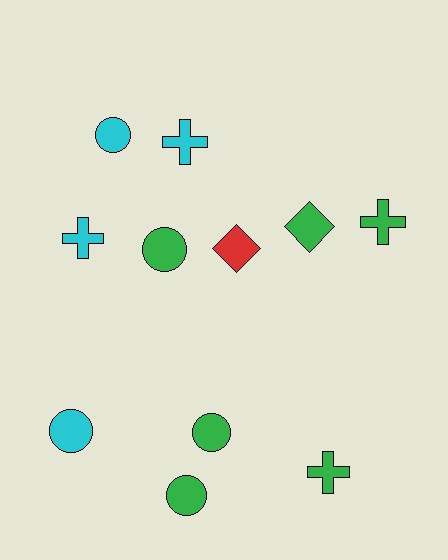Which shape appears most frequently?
Circle, with 5 objects.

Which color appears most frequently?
Green, with 6 objects.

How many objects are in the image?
There are 11 objects.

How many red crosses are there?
There are no red crosses.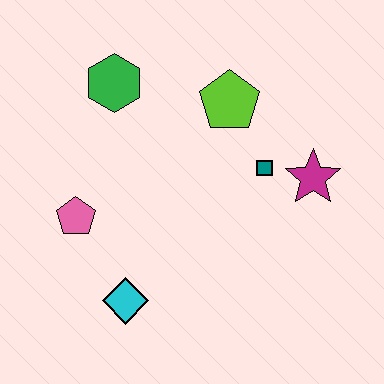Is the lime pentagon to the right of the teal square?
No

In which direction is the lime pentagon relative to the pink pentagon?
The lime pentagon is to the right of the pink pentagon.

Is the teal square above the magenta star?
Yes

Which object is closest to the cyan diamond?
The pink pentagon is closest to the cyan diamond.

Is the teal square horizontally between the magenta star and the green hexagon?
Yes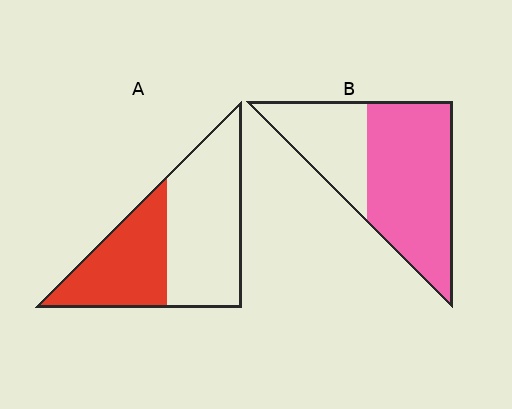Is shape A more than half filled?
No.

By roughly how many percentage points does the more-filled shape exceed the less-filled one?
By roughly 25 percentage points (B over A).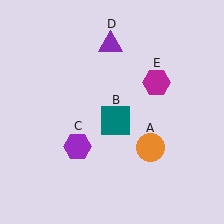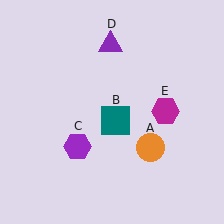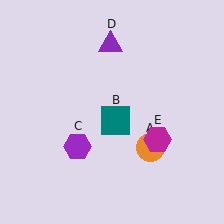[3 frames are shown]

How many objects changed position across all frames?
1 object changed position: magenta hexagon (object E).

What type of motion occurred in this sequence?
The magenta hexagon (object E) rotated clockwise around the center of the scene.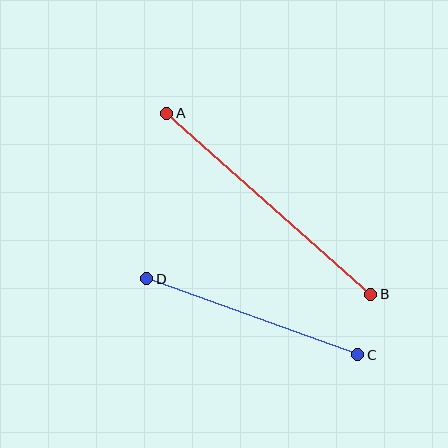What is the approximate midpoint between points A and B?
The midpoint is at approximately (269, 204) pixels.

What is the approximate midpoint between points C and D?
The midpoint is at approximately (252, 317) pixels.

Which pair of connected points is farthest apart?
Points A and B are farthest apart.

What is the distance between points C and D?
The distance is approximately 224 pixels.